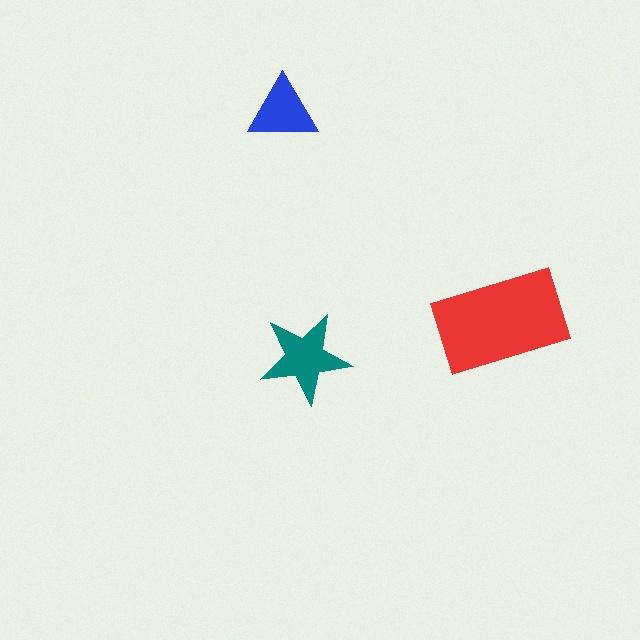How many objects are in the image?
There are 3 objects in the image.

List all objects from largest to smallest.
The red rectangle, the teal star, the blue triangle.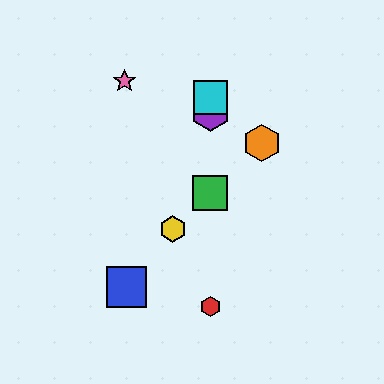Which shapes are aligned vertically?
The red hexagon, the green square, the purple hexagon, the cyan square are aligned vertically.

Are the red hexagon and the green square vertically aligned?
Yes, both are at x≈210.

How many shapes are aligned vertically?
4 shapes (the red hexagon, the green square, the purple hexagon, the cyan square) are aligned vertically.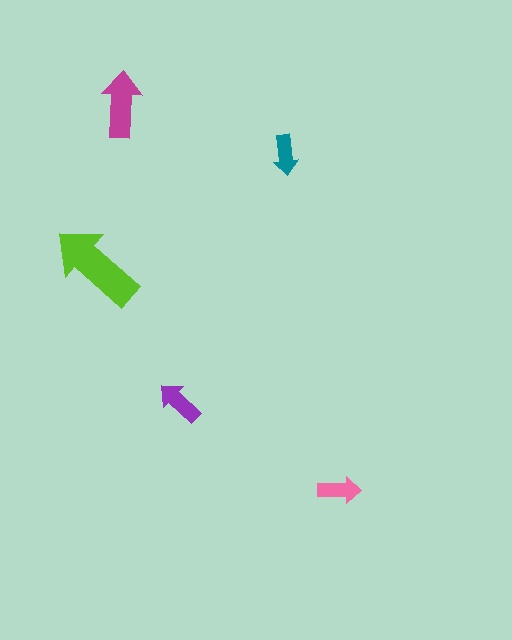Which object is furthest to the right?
The pink arrow is rightmost.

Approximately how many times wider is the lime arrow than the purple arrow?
About 2 times wider.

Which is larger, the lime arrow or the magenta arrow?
The lime one.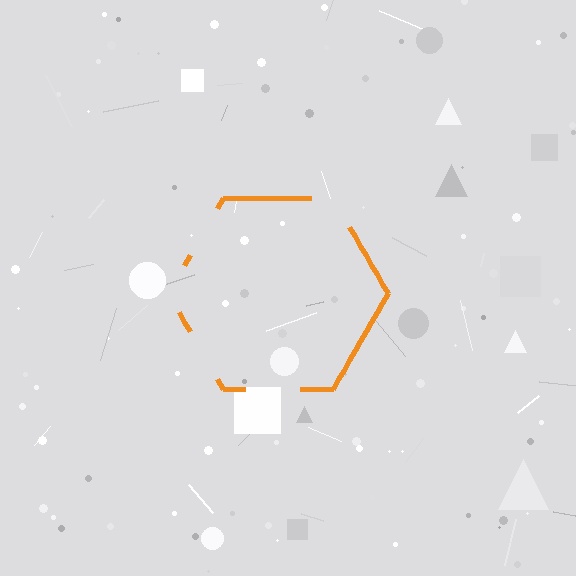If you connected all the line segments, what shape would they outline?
They would outline a hexagon.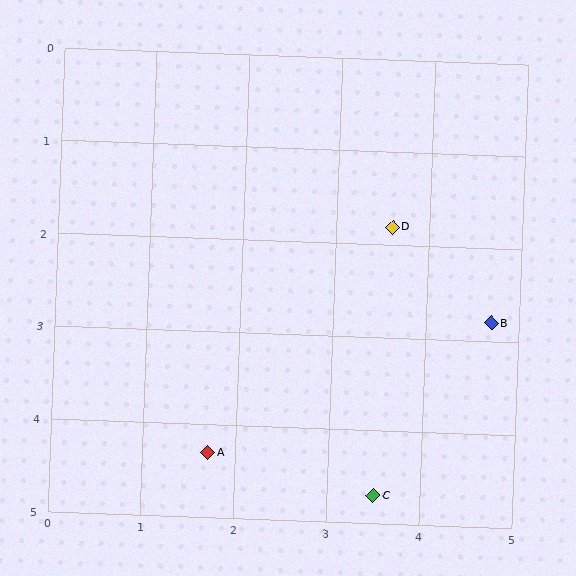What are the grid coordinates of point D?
Point D is at approximately (3.6, 1.8).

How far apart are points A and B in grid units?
Points A and B are about 3.4 grid units apart.